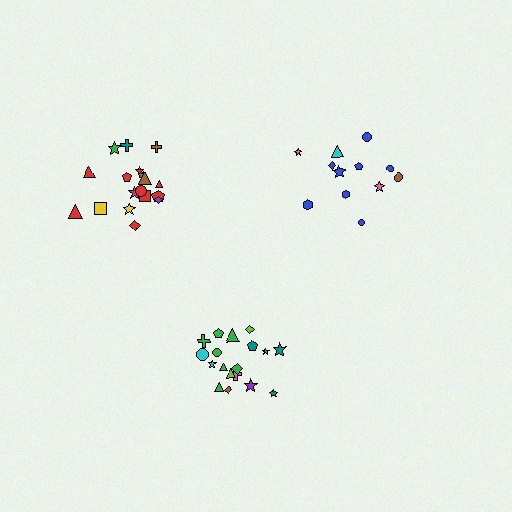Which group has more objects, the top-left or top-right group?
The top-left group.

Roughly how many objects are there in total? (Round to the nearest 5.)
Roughly 50 objects in total.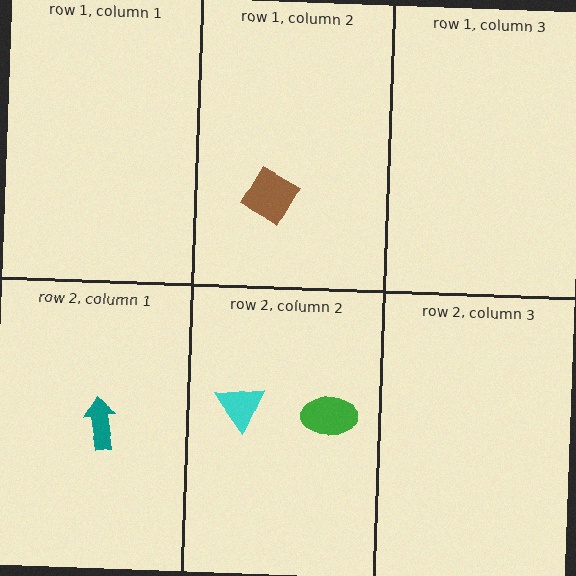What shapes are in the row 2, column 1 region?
The teal arrow.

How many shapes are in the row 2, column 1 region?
1.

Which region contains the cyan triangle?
The row 2, column 2 region.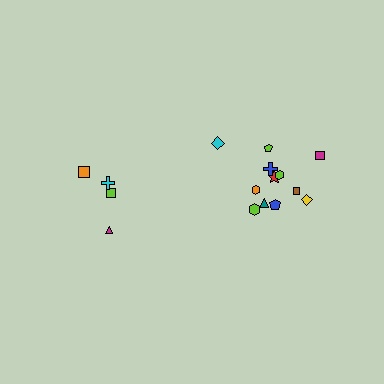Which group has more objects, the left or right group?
The right group.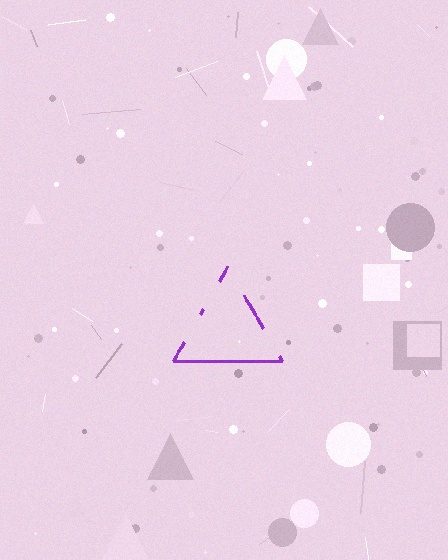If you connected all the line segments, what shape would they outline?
They would outline a triangle.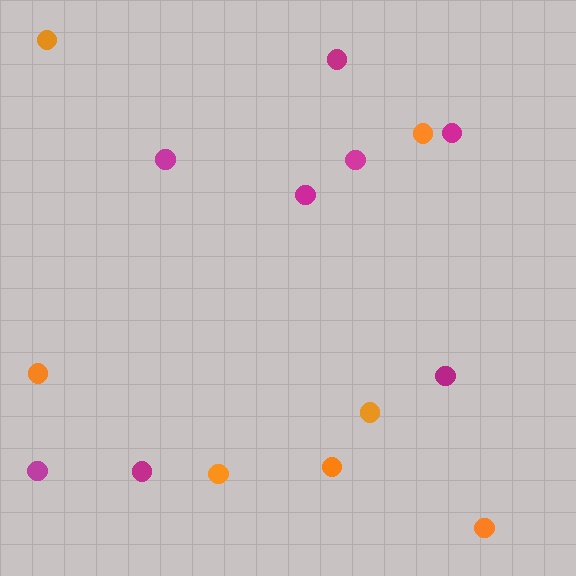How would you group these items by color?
There are 2 groups: one group of magenta circles (8) and one group of orange circles (7).